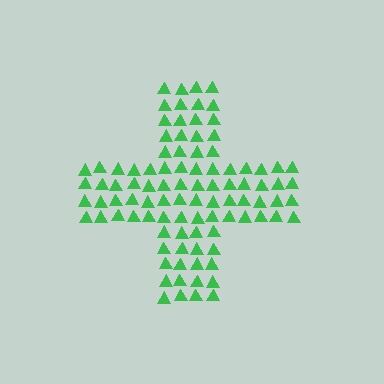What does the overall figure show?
The overall figure shows a cross.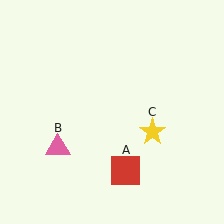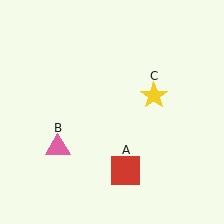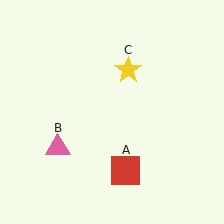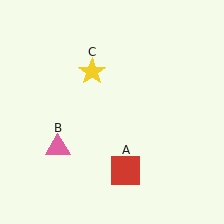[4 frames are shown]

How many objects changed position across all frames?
1 object changed position: yellow star (object C).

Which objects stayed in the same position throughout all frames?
Red square (object A) and pink triangle (object B) remained stationary.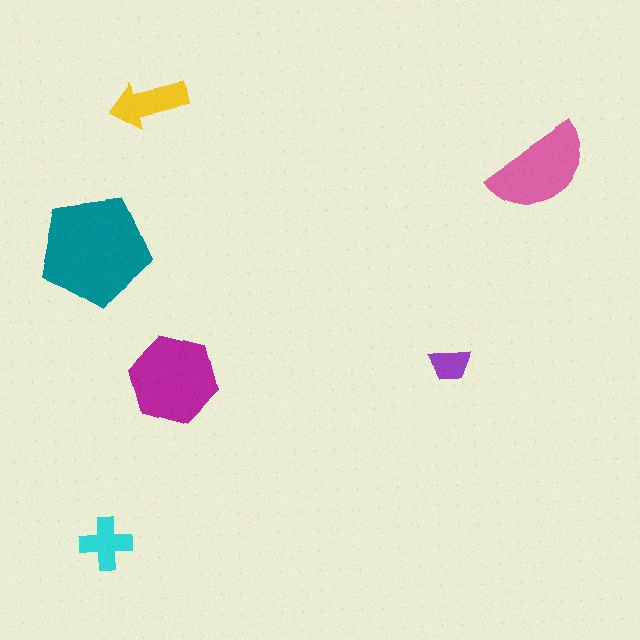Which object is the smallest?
The purple trapezoid.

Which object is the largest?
The teal pentagon.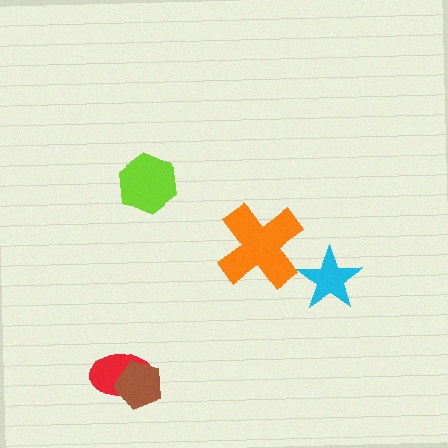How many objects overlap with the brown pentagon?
1 object overlaps with the brown pentagon.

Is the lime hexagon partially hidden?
No, no other shape covers it.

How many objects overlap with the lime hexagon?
0 objects overlap with the lime hexagon.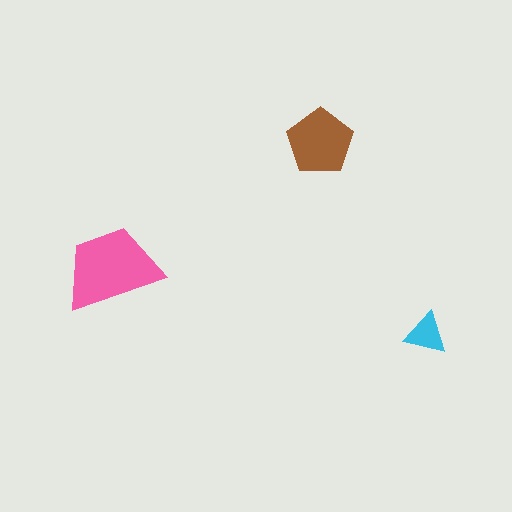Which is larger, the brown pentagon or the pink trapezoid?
The pink trapezoid.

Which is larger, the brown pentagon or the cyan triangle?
The brown pentagon.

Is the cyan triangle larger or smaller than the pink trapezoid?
Smaller.